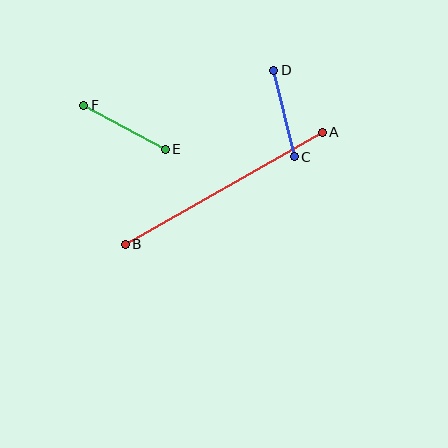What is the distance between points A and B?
The distance is approximately 227 pixels.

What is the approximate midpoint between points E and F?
The midpoint is at approximately (125, 127) pixels.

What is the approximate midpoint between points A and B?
The midpoint is at approximately (224, 188) pixels.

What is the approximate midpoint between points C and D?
The midpoint is at approximately (284, 114) pixels.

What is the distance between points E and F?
The distance is approximately 93 pixels.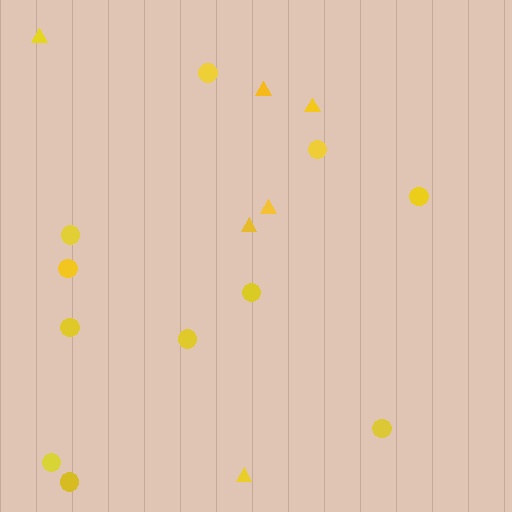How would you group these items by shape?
There are 2 groups: one group of circles (11) and one group of triangles (6).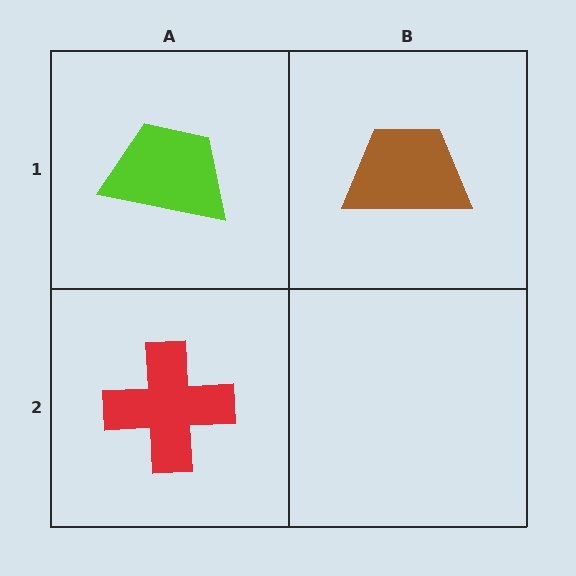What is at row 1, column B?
A brown trapezoid.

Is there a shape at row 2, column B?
No, that cell is empty.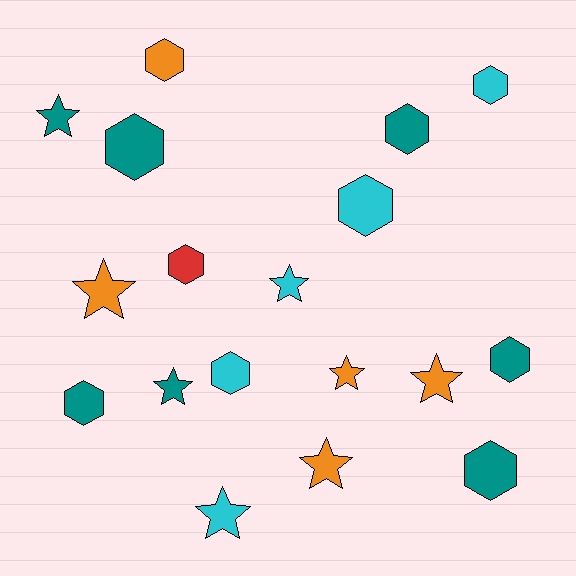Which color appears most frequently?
Teal, with 7 objects.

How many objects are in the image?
There are 18 objects.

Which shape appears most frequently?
Hexagon, with 10 objects.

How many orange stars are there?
There are 4 orange stars.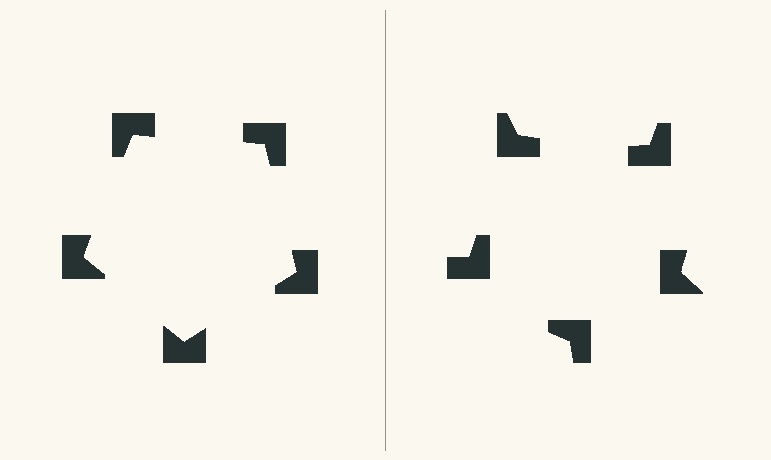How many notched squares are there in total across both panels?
10 — 5 on each side.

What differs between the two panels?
The notched squares are positioned identically on both sides; only the wedge orientations differ. On the left they align to a pentagon; on the right they are misaligned.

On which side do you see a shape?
An illusory pentagon appears on the left side. On the right side the wedge cuts are rotated, so no coherent shape forms.